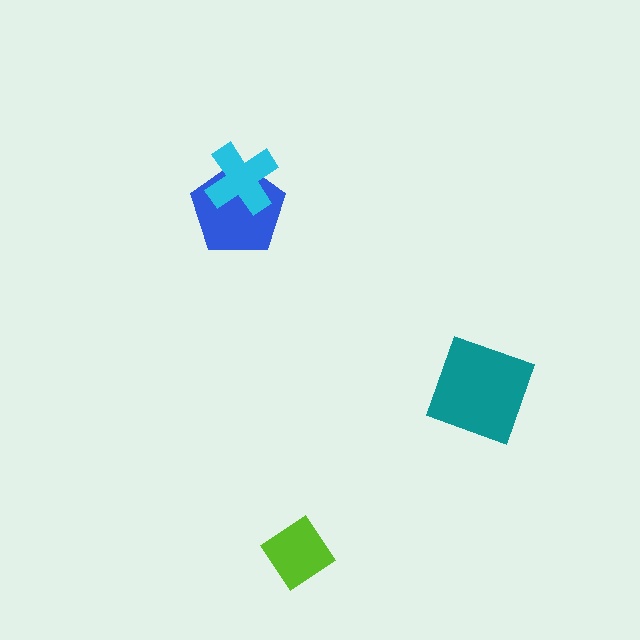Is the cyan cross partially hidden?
No, no other shape covers it.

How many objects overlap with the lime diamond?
0 objects overlap with the lime diamond.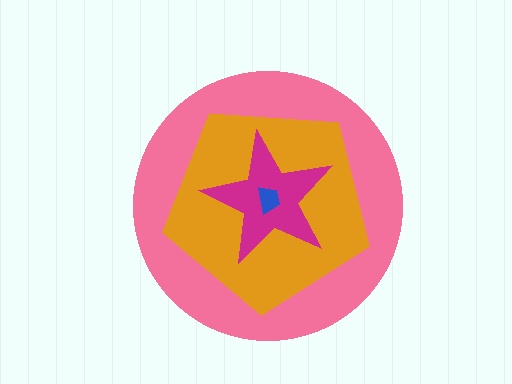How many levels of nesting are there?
4.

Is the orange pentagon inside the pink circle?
Yes.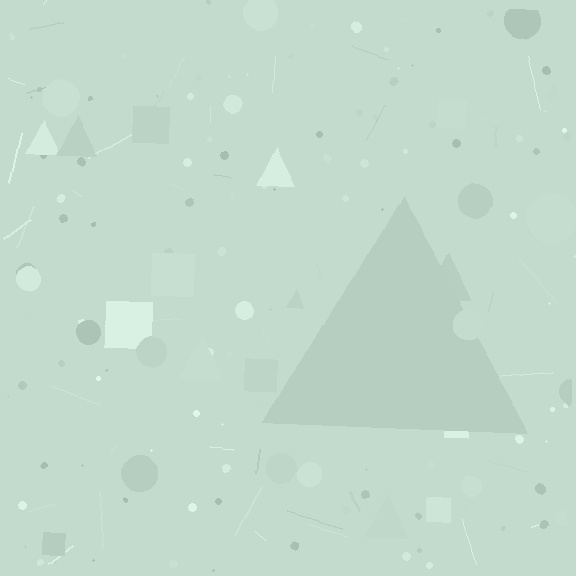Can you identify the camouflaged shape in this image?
The camouflaged shape is a triangle.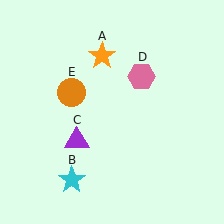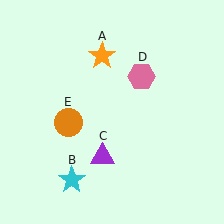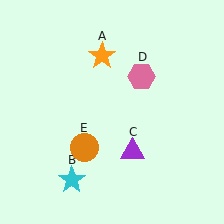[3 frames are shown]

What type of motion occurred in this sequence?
The purple triangle (object C), orange circle (object E) rotated counterclockwise around the center of the scene.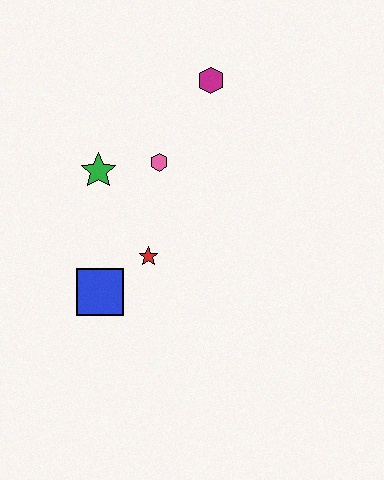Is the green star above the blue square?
Yes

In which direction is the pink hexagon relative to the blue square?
The pink hexagon is above the blue square.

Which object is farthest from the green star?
The magenta hexagon is farthest from the green star.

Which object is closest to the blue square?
The red star is closest to the blue square.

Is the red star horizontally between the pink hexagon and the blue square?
Yes